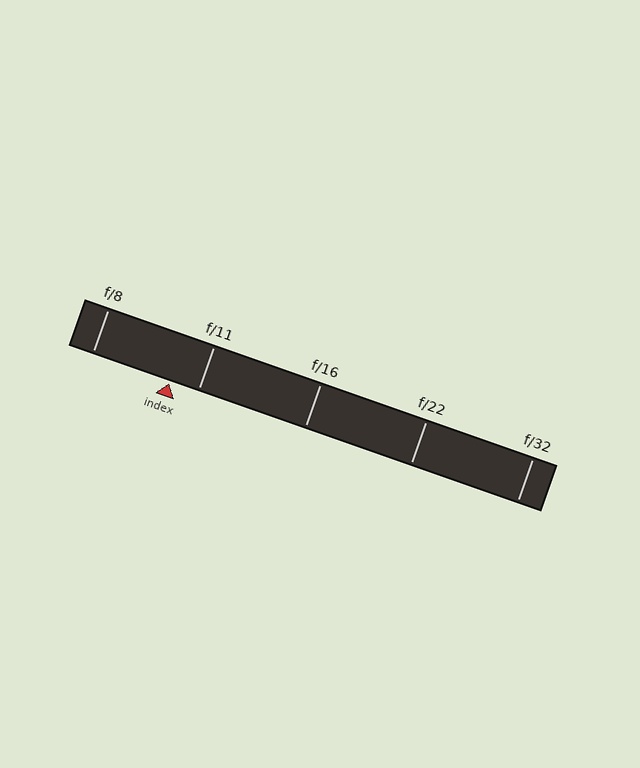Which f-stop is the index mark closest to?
The index mark is closest to f/11.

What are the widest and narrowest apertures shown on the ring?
The widest aperture shown is f/8 and the narrowest is f/32.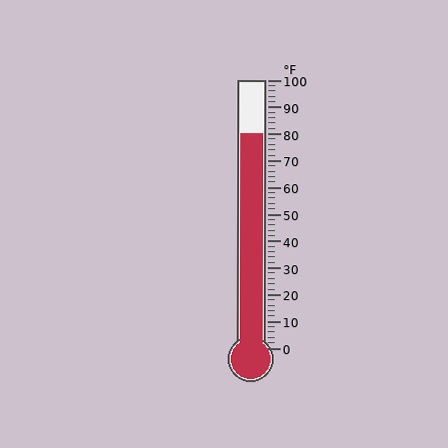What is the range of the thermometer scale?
The thermometer scale ranges from 0°F to 100°F.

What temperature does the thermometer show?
The thermometer shows approximately 80°F.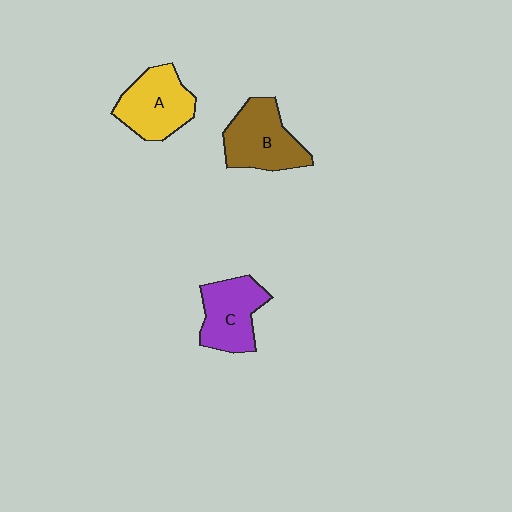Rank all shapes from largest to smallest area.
From largest to smallest: B (brown), A (yellow), C (purple).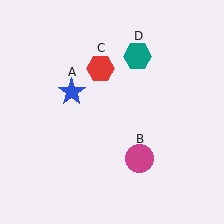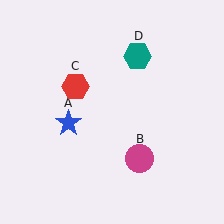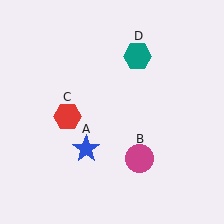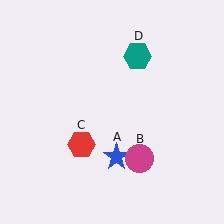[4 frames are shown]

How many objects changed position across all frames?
2 objects changed position: blue star (object A), red hexagon (object C).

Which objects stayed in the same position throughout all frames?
Magenta circle (object B) and teal hexagon (object D) remained stationary.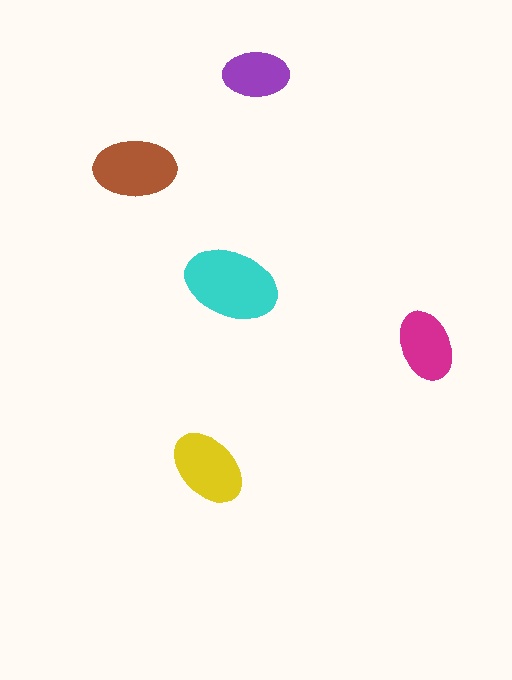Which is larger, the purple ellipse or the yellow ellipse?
The yellow one.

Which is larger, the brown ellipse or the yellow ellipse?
The brown one.